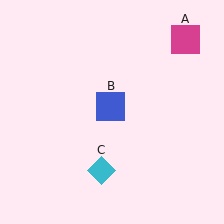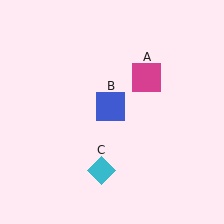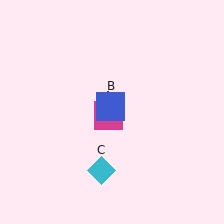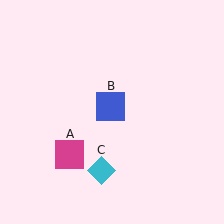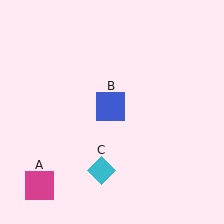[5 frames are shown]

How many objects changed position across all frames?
1 object changed position: magenta square (object A).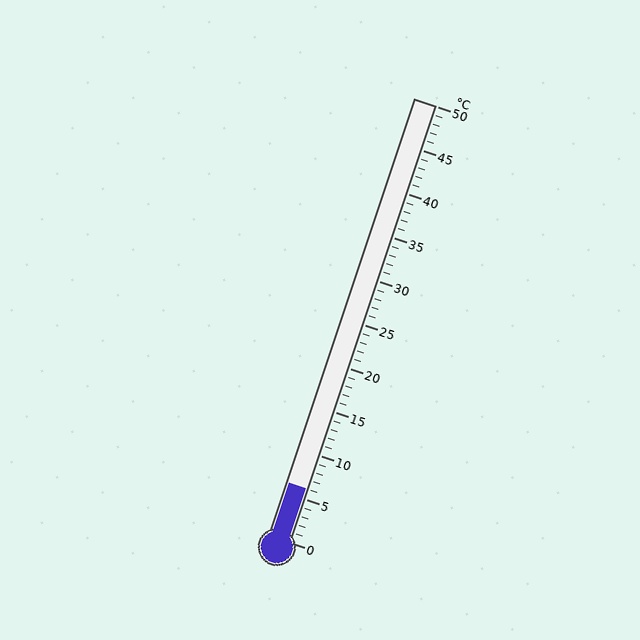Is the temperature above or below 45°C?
The temperature is below 45°C.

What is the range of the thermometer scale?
The thermometer scale ranges from 0°C to 50°C.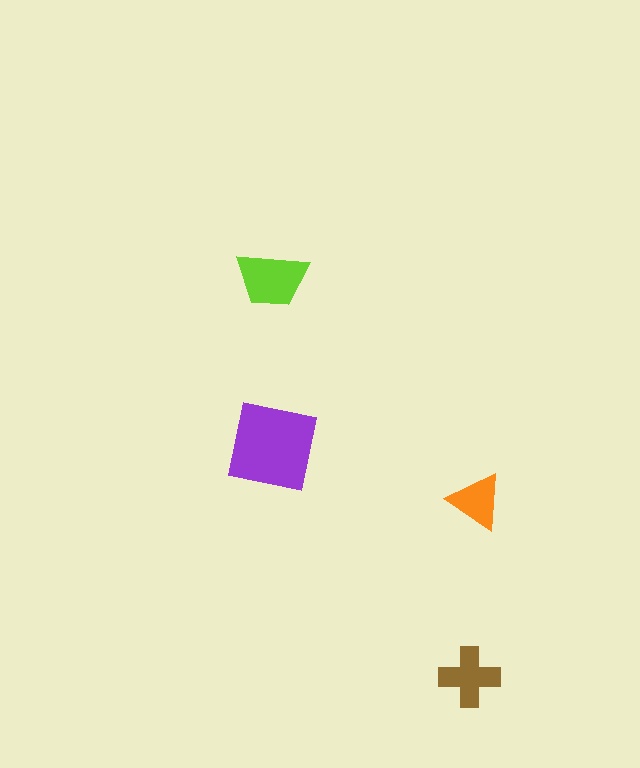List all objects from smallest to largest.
The orange triangle, the brown cross, the lime trapezoid, the purple square.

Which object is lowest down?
The brown cross is bottommost.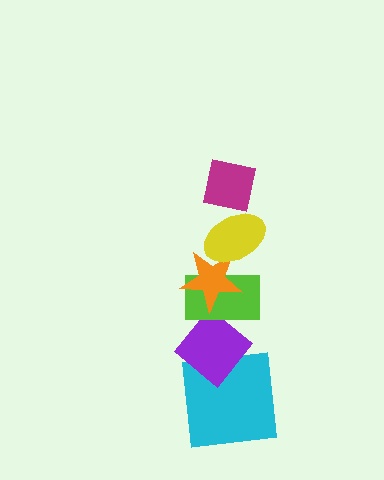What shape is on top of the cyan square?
The purple diamond is on top of the cyan square.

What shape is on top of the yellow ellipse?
The magenta square is on top of the yellow ellipse.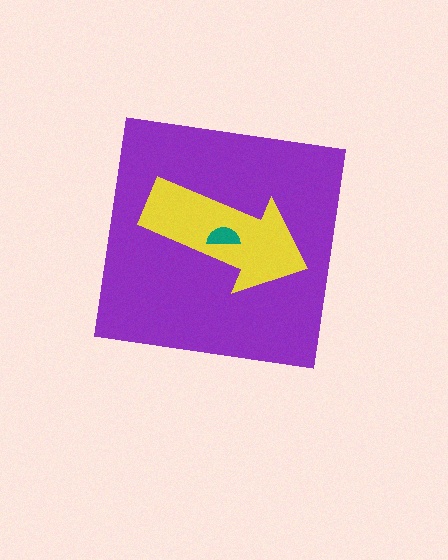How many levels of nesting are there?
3.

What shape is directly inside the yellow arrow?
The teal semicircle.